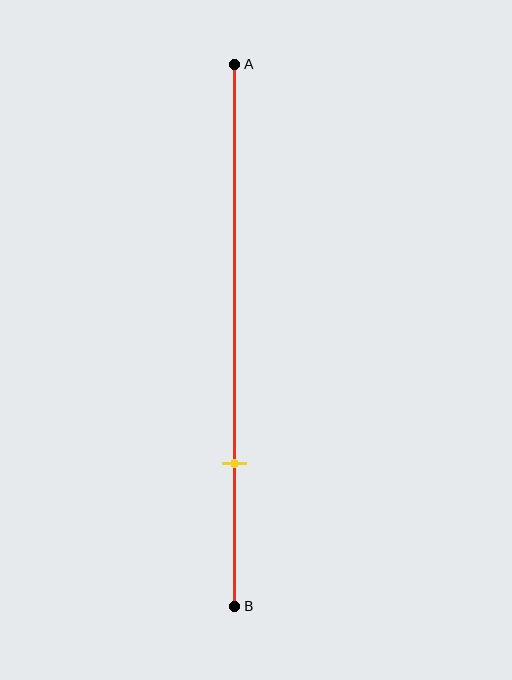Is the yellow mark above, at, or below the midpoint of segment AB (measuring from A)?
The yellow mark is below the midpoint of segment AB.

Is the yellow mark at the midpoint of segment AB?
No, the mark is at about 75% from A, not at the 50% midpoint.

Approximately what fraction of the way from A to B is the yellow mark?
The yellow mark is approximately 75% of the way from A to B.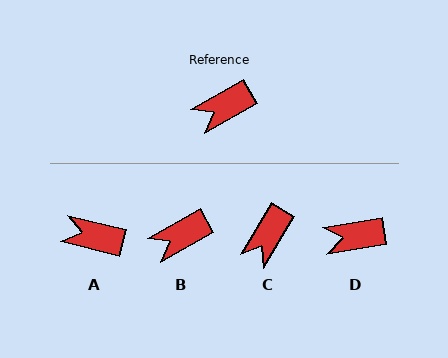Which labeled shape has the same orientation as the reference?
B.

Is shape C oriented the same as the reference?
No, it is off by about 30 degrees.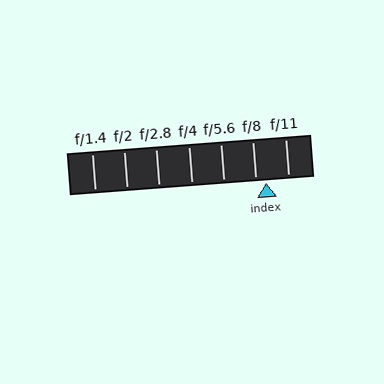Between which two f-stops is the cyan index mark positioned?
The index mark is between f/8 and f/11.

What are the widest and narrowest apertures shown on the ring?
The widest aperture shown is f/1.4 and the narrowest is f/11.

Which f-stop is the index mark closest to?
The index mark is closest to f/8.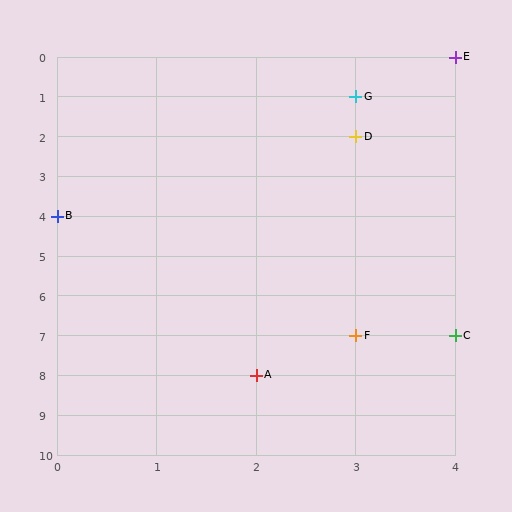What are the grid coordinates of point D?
Point D is at grid coordinates (3, 2).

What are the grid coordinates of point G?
Point G is at grid coordinates (3, 1).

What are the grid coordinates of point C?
Point C is at grid coordinates (4, 7).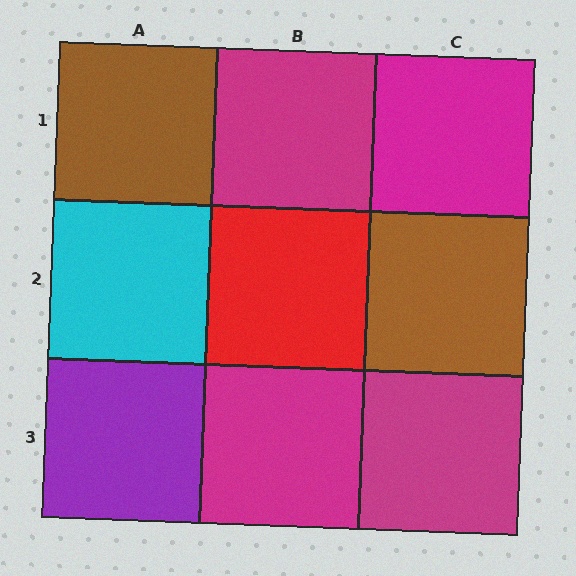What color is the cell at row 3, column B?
Magenta.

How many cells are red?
1 cell is red.